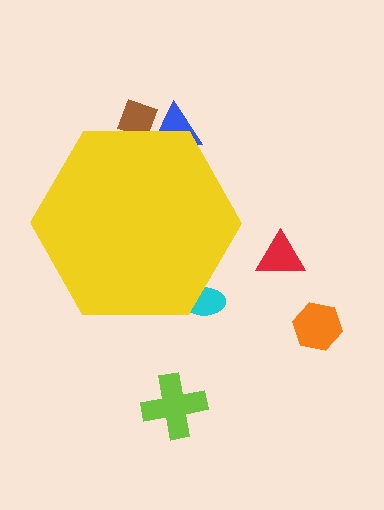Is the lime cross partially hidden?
No, the lime cross is fully visible.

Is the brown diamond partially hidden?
Yes, the brown diamond is partially hidden behind the yellow hexagon.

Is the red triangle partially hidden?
No, the red triangle is fully visible.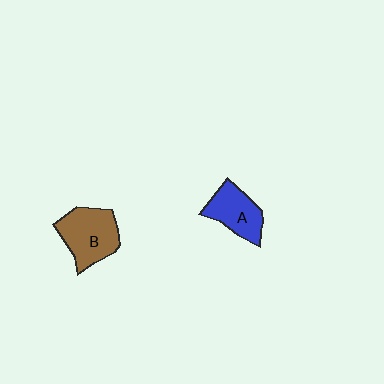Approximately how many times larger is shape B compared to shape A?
Approximately 1.3 times.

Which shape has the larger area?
Shape B (brown).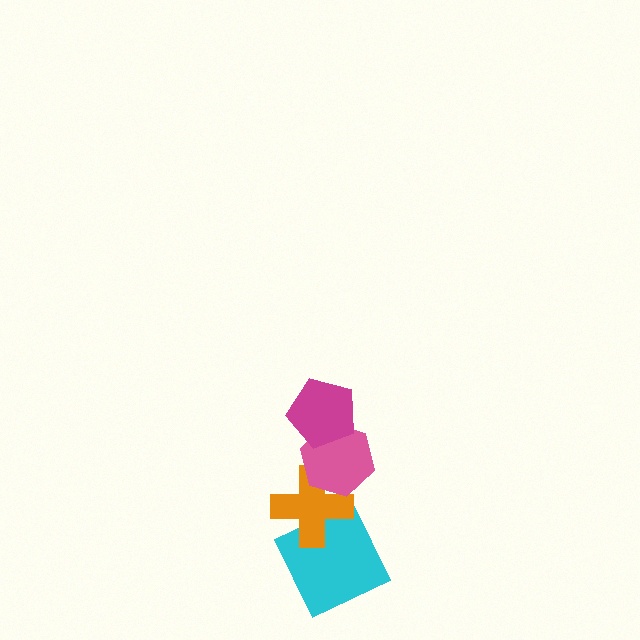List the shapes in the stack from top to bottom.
From top to bottom: the magenta pentagon, the pink hexagon, the orange cross, the cyan square.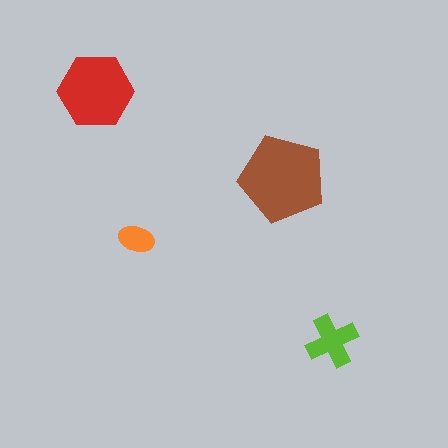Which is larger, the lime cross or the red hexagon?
The red hexagon.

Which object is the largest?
The brown pentagon.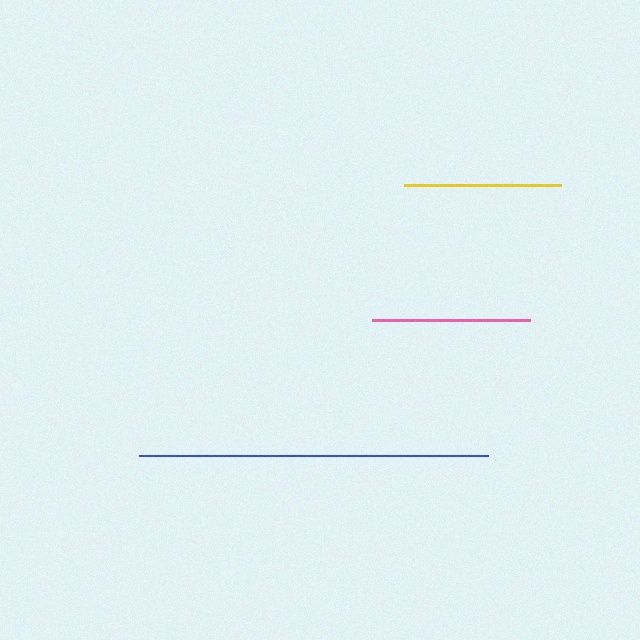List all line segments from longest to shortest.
From longest to shortest: blue, pink, yellow.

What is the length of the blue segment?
The blue segment is approximately 349 pixels long.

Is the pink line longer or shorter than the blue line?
The blue line is longer than the pink line.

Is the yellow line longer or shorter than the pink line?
The pink line is longer than the yellow line.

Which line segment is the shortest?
The yellow line is the shortest at approximately 157 pixels.